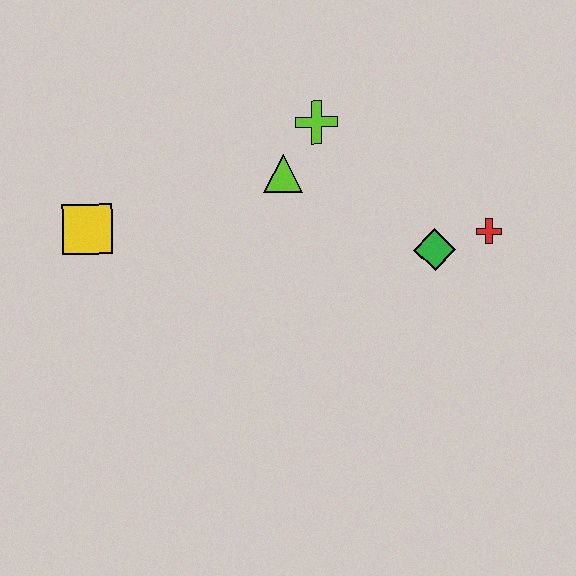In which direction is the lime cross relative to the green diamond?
The lime cross is above the green diamond.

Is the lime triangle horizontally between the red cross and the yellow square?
Yes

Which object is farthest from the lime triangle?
The red cross is farthest from the lime triangle.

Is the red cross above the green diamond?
Yes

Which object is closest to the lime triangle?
The lime cross is closest to the lime triangle.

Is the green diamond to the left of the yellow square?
No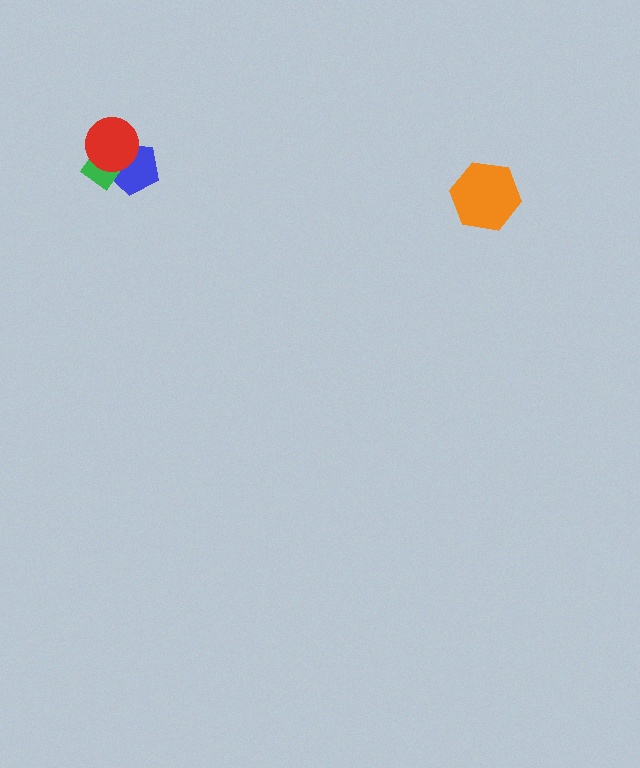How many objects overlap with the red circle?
2 objects overlap with the red circle.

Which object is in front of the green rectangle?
The red circle is in front of the green rectangle.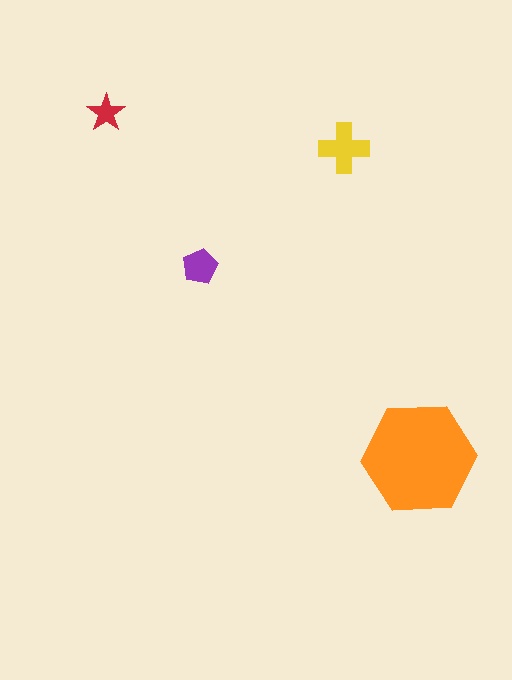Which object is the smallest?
The red star.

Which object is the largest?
The orange hexagon.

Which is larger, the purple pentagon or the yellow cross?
The yellow cross.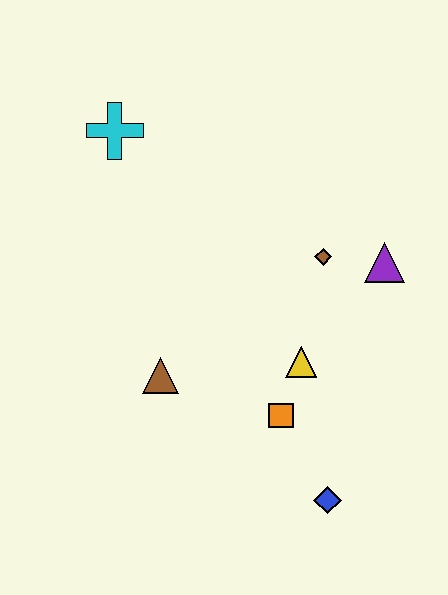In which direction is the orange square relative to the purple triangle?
The orange square is below the purple triangle.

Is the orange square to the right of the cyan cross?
Yes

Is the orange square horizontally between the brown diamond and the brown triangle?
Yes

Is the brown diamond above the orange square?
Yes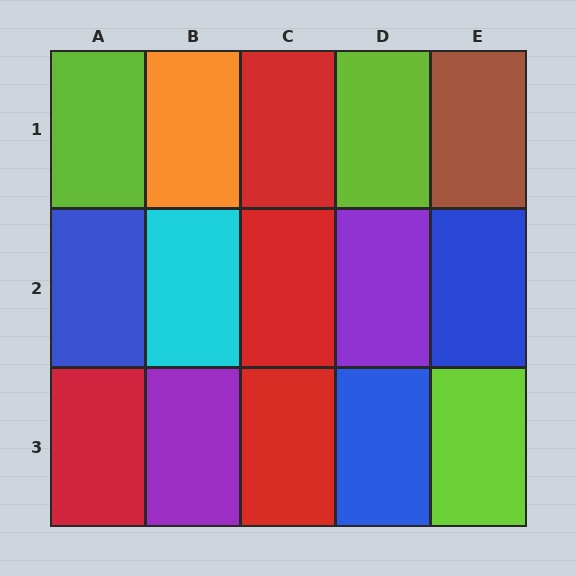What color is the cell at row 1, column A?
Lime.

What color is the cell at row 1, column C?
Red.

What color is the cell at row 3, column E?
Lime.